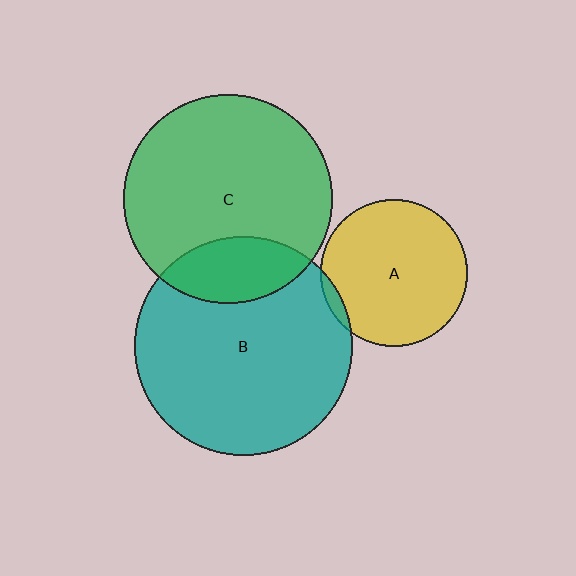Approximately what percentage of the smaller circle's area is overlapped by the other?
Approximately 20%.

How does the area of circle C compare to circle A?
Approximately 2.0 times.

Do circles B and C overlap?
Yes.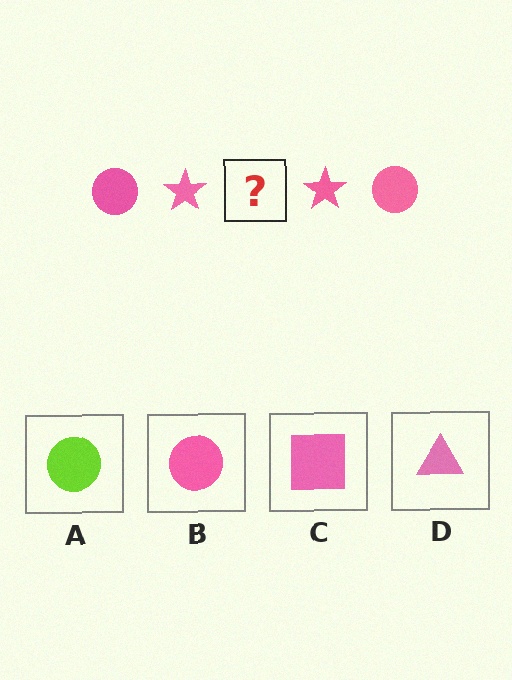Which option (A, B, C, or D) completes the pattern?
B.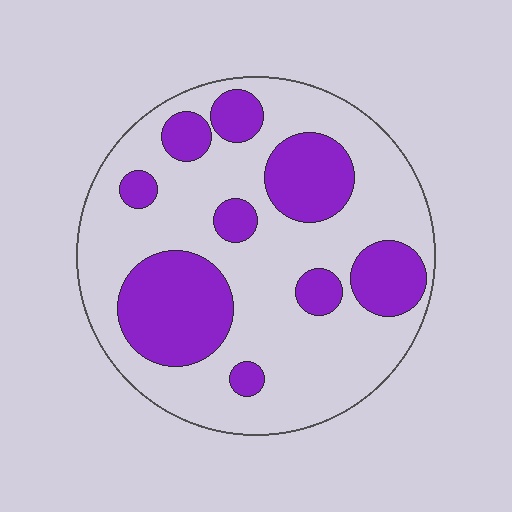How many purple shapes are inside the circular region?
9.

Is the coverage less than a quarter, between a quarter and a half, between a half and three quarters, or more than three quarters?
Between a quarter and a half.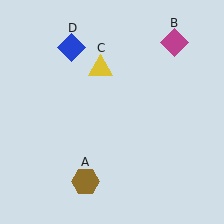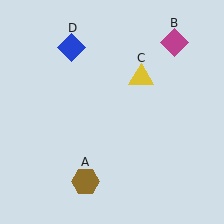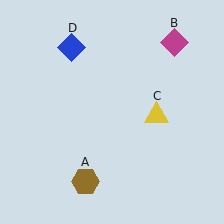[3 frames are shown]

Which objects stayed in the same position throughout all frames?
Brown hexagon (object A) and magenta diamond (object B) and blue diamond (object D) remained stationary.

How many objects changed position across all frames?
1 object changed position: yellow triangle (object C).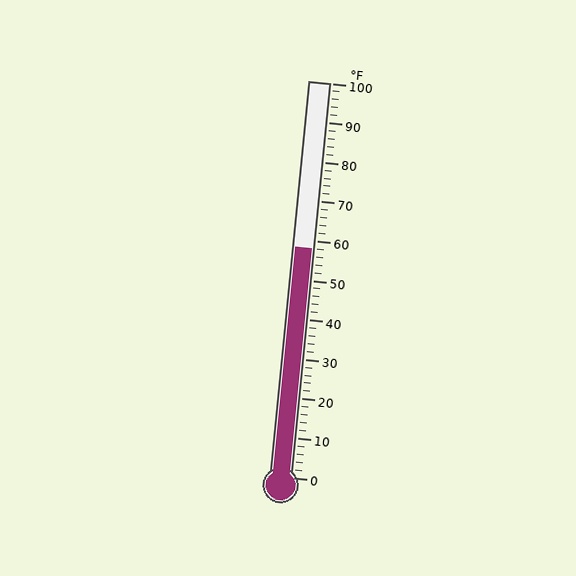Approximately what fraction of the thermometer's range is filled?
The thermometer is filled to approximately 60% of its range.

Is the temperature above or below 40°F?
The temperature is above 40°F.